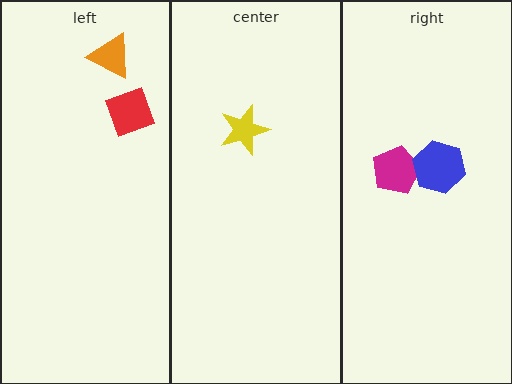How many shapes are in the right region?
2.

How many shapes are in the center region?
1.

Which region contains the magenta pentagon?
The right region.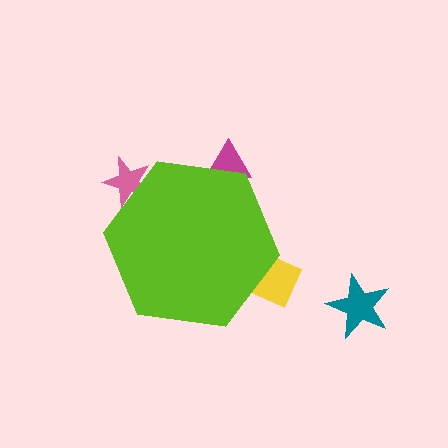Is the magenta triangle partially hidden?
Yes, the magenta triangle is partially hidden behind the lime hexagon.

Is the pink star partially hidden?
Yes, the pink star is partially hidden behind the lime hexagon.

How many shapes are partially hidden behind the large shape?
3 shapes are partially hidden.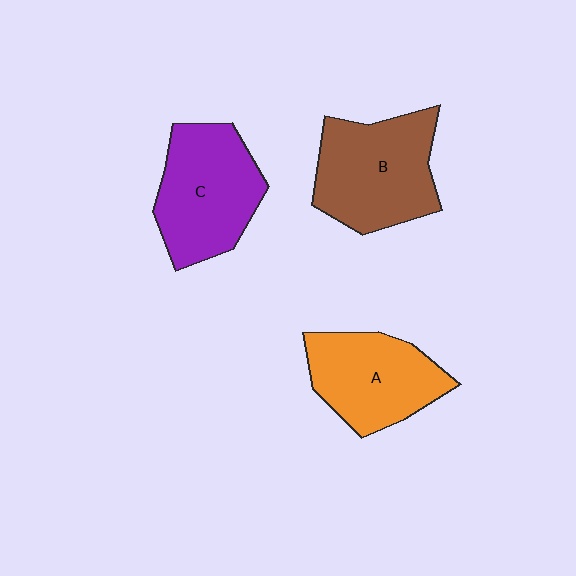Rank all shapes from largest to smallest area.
From largest to smallest: B (brown), C (purple), A (orange).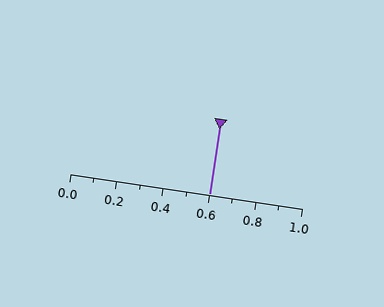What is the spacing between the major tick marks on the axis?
The major ticks are spaced 0.2 apart.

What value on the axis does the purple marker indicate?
The marker indicates approximately 0.6.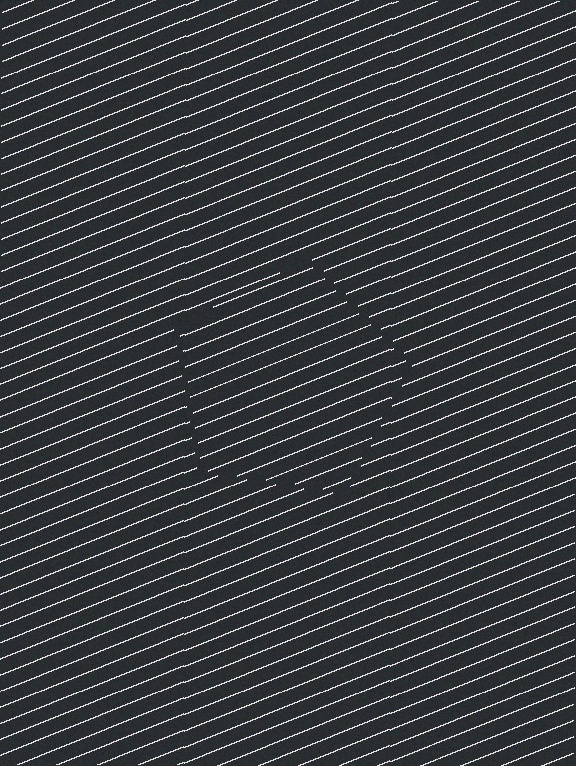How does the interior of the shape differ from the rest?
The interior of the shape contains the same grating, shifted by half a period — the contour is defined by the phase discontinuity where line-ends from the inner and outer gratings abut.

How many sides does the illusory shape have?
5 sides — the line-ends trace a pentagon.